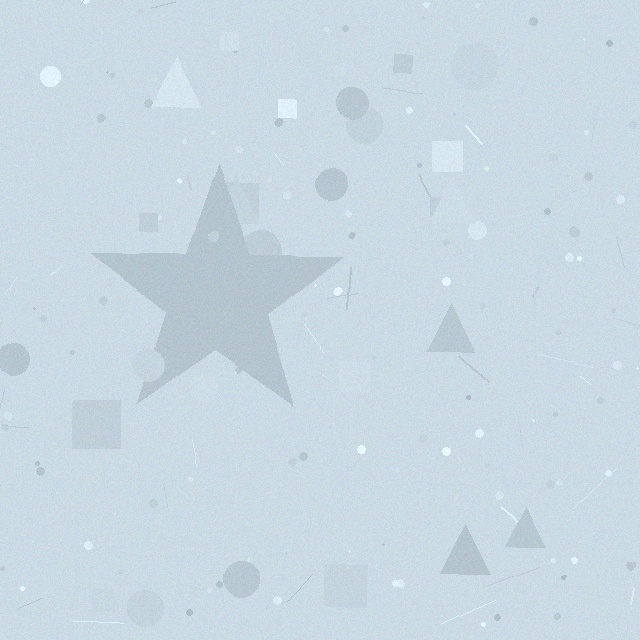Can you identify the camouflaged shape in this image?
The camouflaged shape is a star.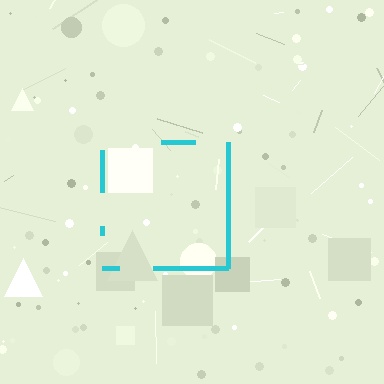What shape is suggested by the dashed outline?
The dashed outline suggests a square.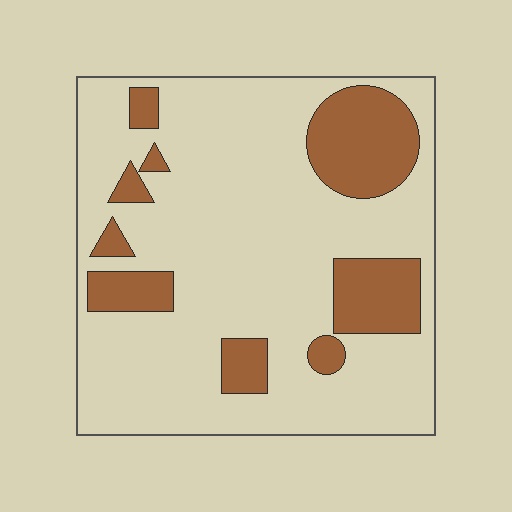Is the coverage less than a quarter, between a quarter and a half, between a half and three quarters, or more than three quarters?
Less than a quarter.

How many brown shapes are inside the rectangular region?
9.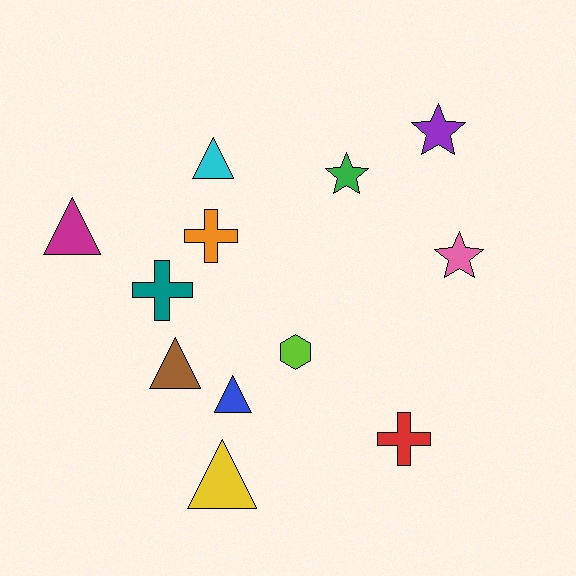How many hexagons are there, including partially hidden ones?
There is 1 hexagon.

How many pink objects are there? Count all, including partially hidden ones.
There is 1 pink object.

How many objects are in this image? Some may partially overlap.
There are 12 objects.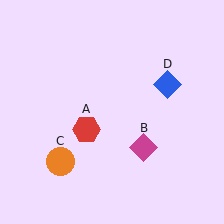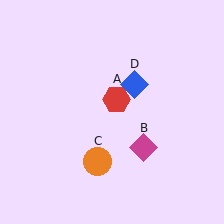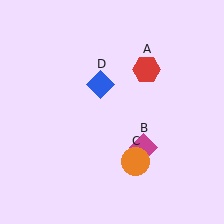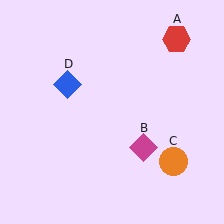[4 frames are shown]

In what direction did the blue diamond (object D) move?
The blue diamond (object D) moved left.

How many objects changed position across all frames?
3 objects changed position: red hexagon (object A), orange circle (object C), blue diamond (object D).